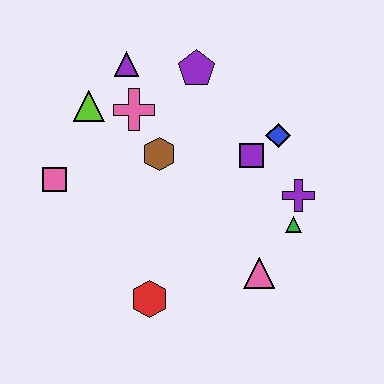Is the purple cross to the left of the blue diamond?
No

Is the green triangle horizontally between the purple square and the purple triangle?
No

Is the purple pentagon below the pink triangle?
No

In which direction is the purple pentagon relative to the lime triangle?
The purple pentagon is to the right of the lime triangle.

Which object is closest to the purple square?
The blue diamond is closest to the purple square.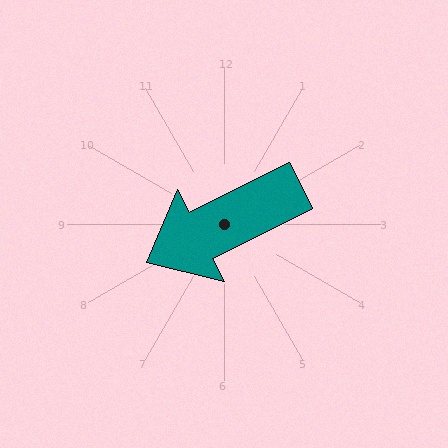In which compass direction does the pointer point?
Southwest.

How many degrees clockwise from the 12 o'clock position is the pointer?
Approximately 243 degrees.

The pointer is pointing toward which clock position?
Roughly 8 o'clock.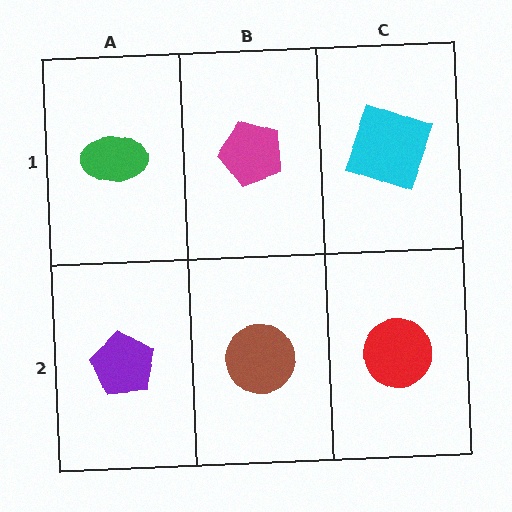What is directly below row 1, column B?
A brown circle.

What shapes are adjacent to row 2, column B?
A magenta pentagon (row 1, column B), a purple pentagon (row 2, column A), a red circle (row 2, column C).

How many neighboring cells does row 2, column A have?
2.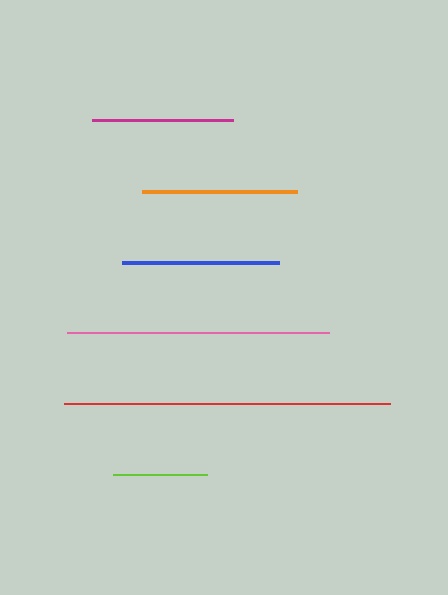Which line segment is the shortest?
The lime line is the shortest at approximately 94 pixels.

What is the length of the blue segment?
The blue segment is approximately 157 pixels long.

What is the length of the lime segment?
The lime segment is approximately 94 pixels long.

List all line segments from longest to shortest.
From longest to shortest: red, pink, blue, orange, magenta, lime.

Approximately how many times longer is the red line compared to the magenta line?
The red line is approximately 2.3 times the length of the magenta line.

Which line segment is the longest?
The red line is the longest at approximately 325 pixels.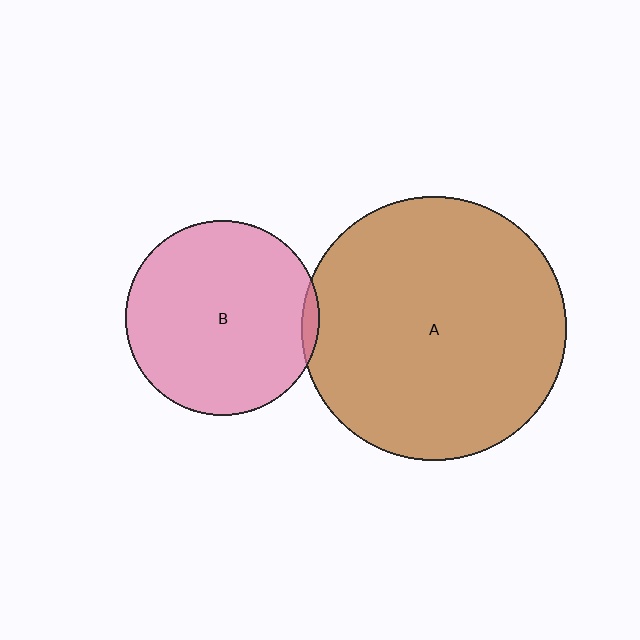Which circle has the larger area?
Circle A (brown).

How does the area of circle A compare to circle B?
Approximately 1.9 times.